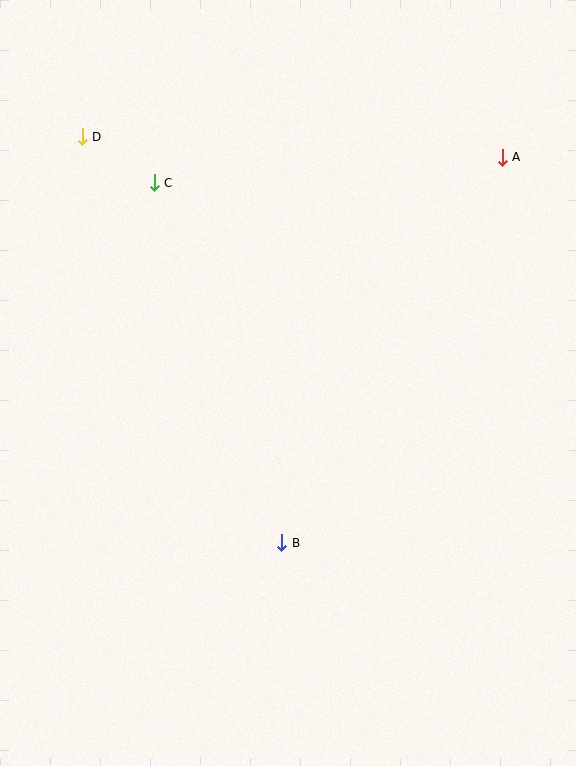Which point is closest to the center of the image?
Point B at (282, 543) is closest to the center.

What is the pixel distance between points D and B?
The distance between D and B is 452 pixels.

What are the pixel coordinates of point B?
Point B is at (282, 543).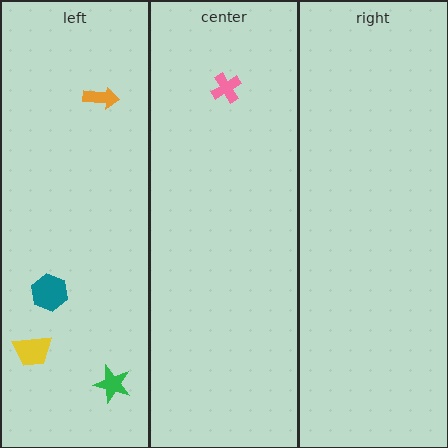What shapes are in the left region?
The yellow trapezoid, the green star, the teal hexagon, the orange arrow.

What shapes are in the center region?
The pink cross.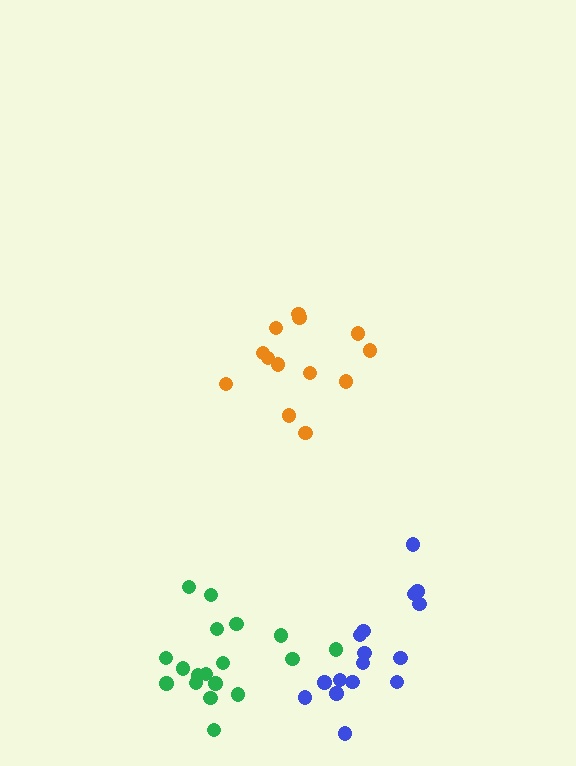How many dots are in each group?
Group 1: 13 dots, Group 2: 18 dots, Group 3: 16 dots (47 total).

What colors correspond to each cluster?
The clusters are colored: orange, green, blue.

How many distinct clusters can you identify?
There are 3 distinct clusters.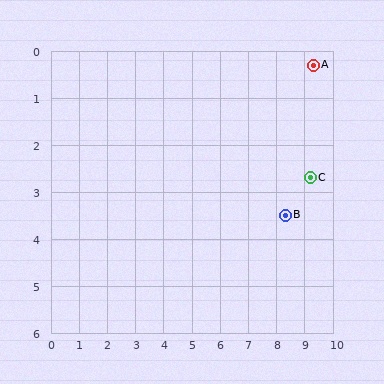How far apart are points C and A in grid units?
Points C and A are about 2.4 grid units apart.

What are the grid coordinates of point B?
Point B is at approximately (8.3, 3.5).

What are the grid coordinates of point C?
Point C is at approximately (9.2, 2.7).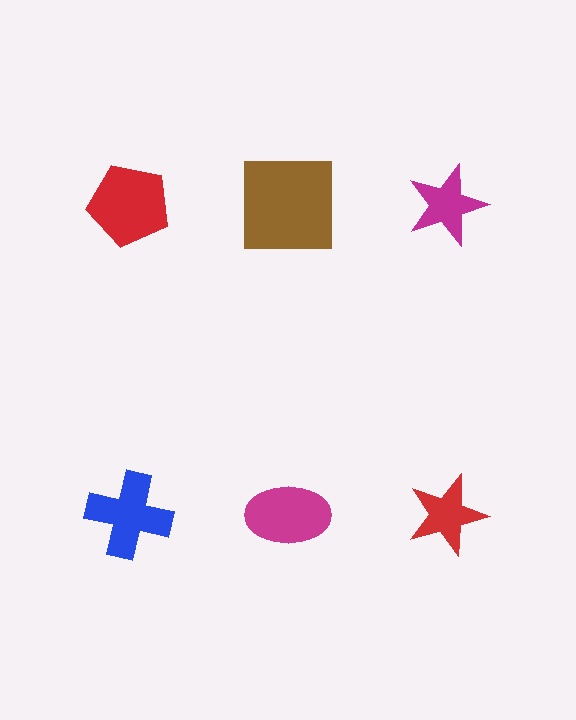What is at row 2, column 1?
A blue cross.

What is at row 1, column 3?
A magenta star.